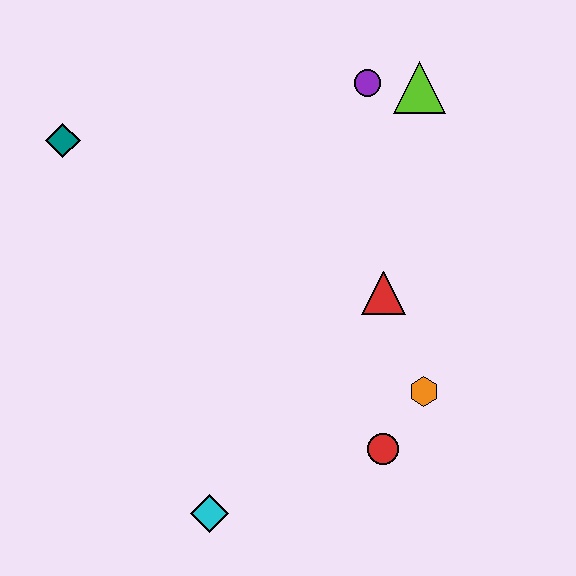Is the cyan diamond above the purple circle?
No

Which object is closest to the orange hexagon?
The red circle is closest to the orange hexagon.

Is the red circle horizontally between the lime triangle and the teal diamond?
Yes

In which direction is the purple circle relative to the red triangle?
The purple circle is above the red triangle.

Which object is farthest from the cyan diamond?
The lime triangle is farthest from the cyan diamond.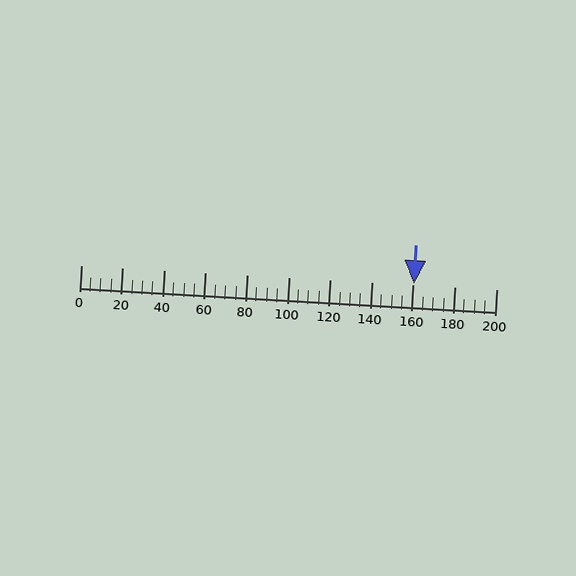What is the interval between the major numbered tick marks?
The major tick marks are spaced 20 units apart.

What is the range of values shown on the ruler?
The ruler shows values from 0 to 200.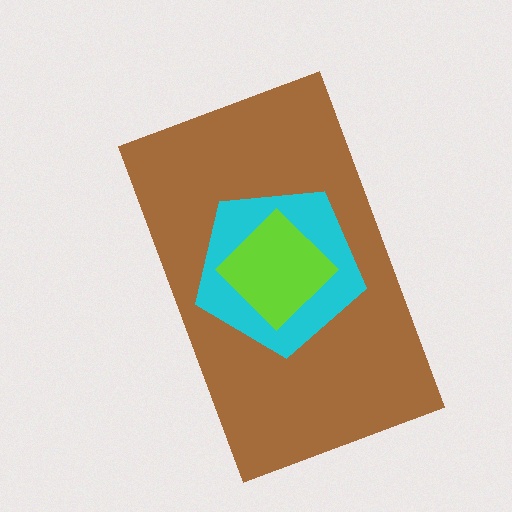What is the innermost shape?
The lime diamond.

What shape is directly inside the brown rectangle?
The cyan pentagon.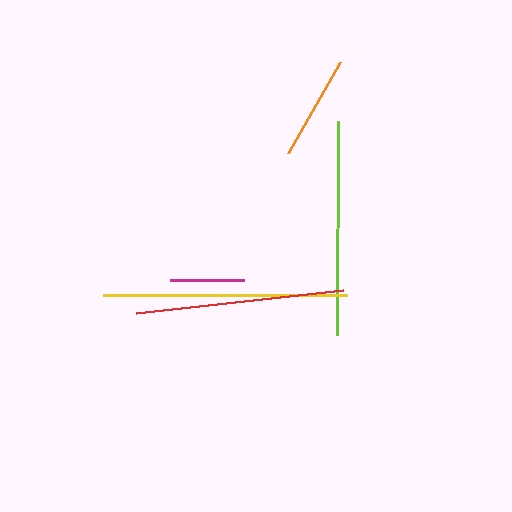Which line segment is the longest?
The yellow line is the longest at approximately 244 pixels.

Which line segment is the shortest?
The magenta line is the shortest at approximately 74 pixels.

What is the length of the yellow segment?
The yellow segment is approximately 244 pixels long.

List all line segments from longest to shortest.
From longest to shortest: yellow, lime, red, orange, magenta.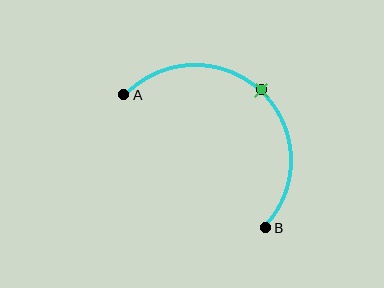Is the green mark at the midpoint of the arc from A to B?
Yes. The green mark lies on the arc at equal arc-length from both A and B — it is the arc midpoint.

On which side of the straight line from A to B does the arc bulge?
The arc bulges above and to the right of the straight line connecting A and B.